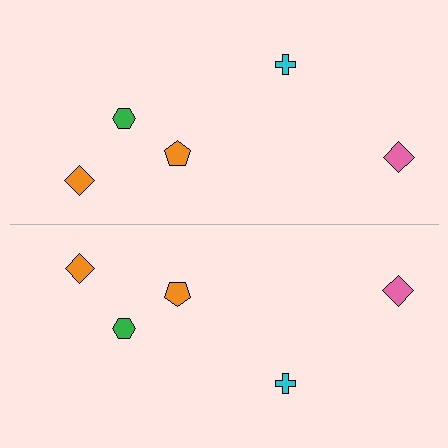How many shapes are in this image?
There are 10 shapes in this image.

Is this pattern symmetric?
Yes, this pattern has bilateral (reflection) symmetry.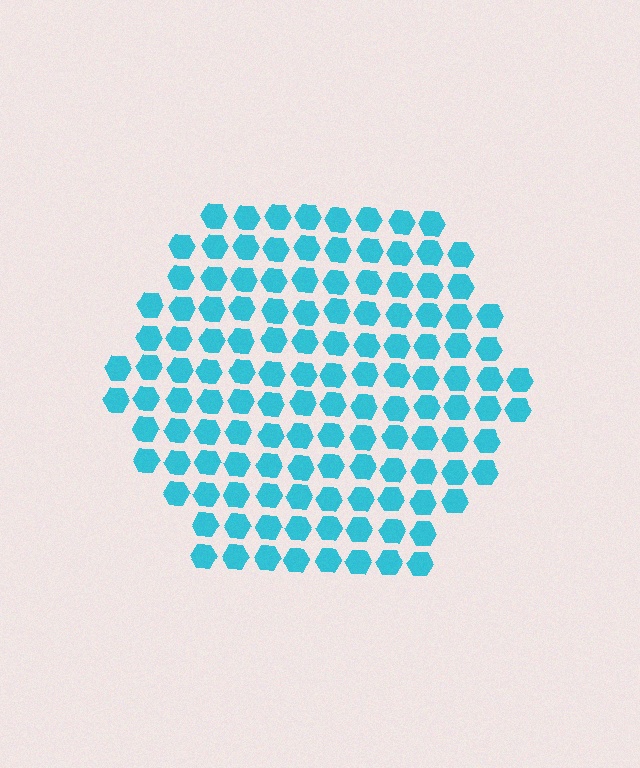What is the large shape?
The large shape is a hexagon.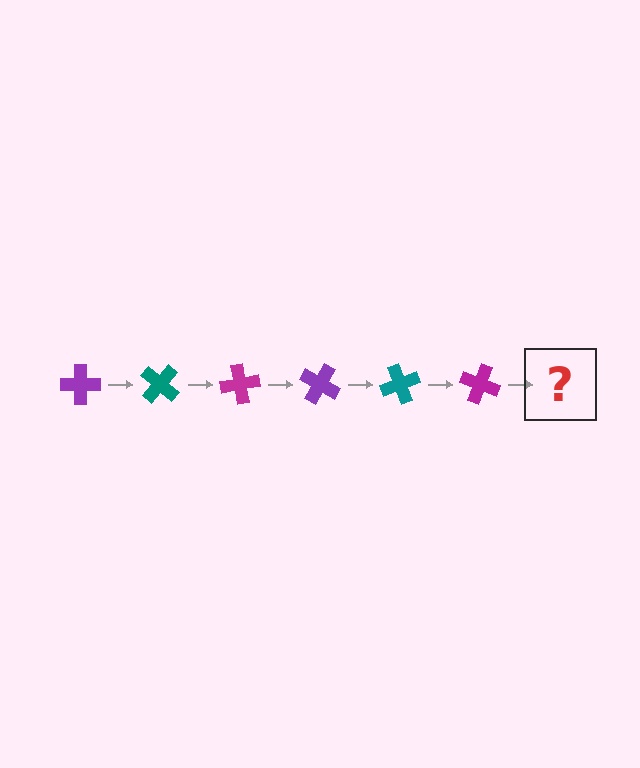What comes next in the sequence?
The next element should be a purple cross, rotated 240 degrees from the start.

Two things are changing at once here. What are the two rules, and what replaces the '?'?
The two rules are that it rotates 40 degrees each step and the color cycles through purple, teal, and magenta. The '?' should be a purple cross, rotated 240 degrees from the start.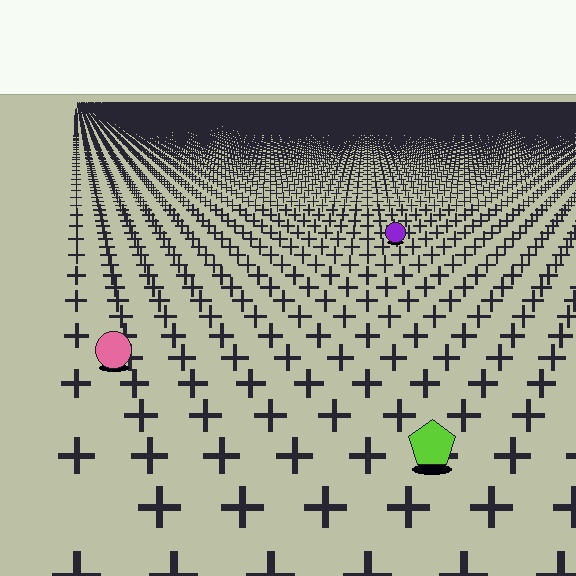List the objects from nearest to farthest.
From nearest to farthest: the lime pentagon, the pink circle, the purple circle.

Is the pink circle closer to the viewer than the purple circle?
Yes. The pink circle is closer — you can tell from the texture gradient: the ground texture is coarser near it.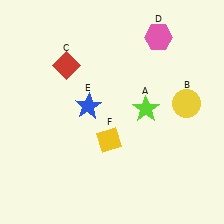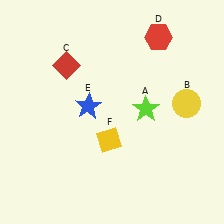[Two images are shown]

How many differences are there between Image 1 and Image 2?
There is 1 difference between the two images.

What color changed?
The hexagon (D) changed from pink in Image 1 to red in Image 2.